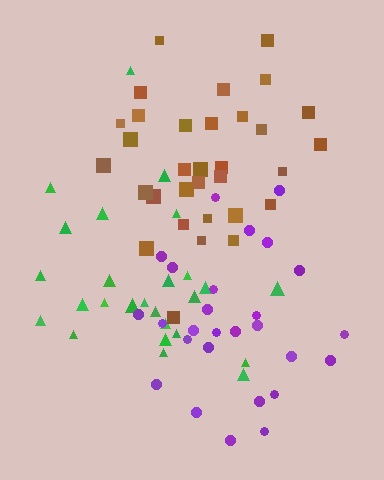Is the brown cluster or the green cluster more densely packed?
Brown.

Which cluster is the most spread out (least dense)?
Green.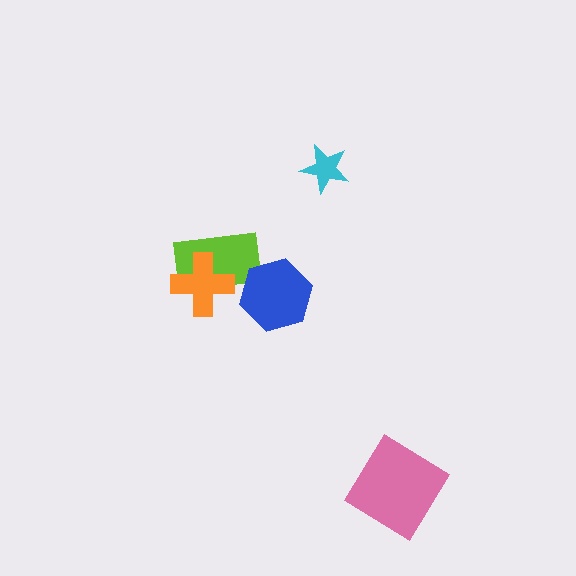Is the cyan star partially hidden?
No, no other shape covers it.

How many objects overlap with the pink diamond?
0 objects overlap with the pink diamond.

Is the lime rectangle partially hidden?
Yes, it is partially covered by another shape.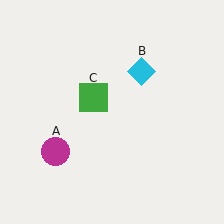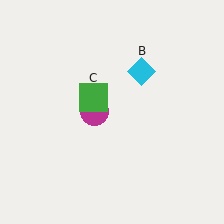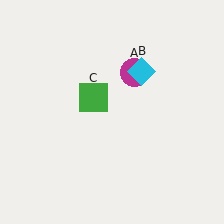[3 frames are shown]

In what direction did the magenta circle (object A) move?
The magenta circle (object A) moved up and to the right.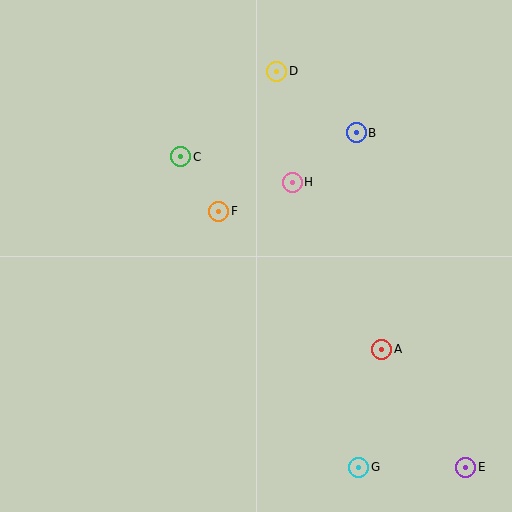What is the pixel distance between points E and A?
The distance between E and A is 145 pixels.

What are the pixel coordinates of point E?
Point E is at (466, 467).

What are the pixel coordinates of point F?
Point F is at (219, 211).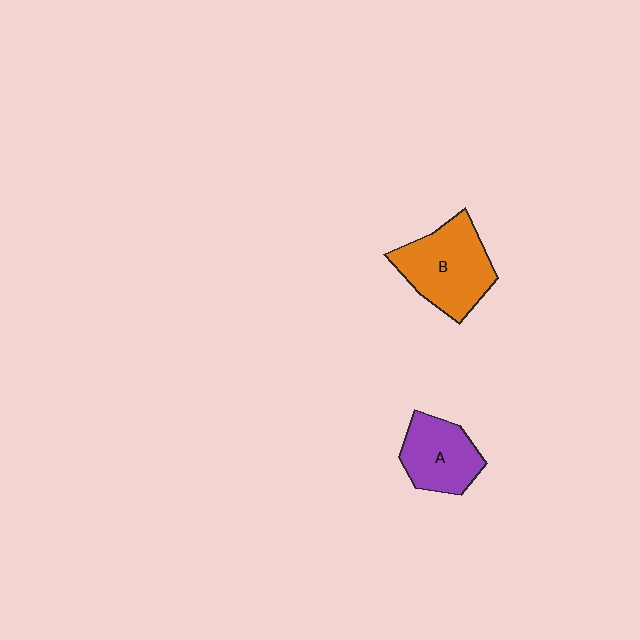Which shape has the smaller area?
Shape A (purple).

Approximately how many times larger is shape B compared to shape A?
Approximately 1.3 times.